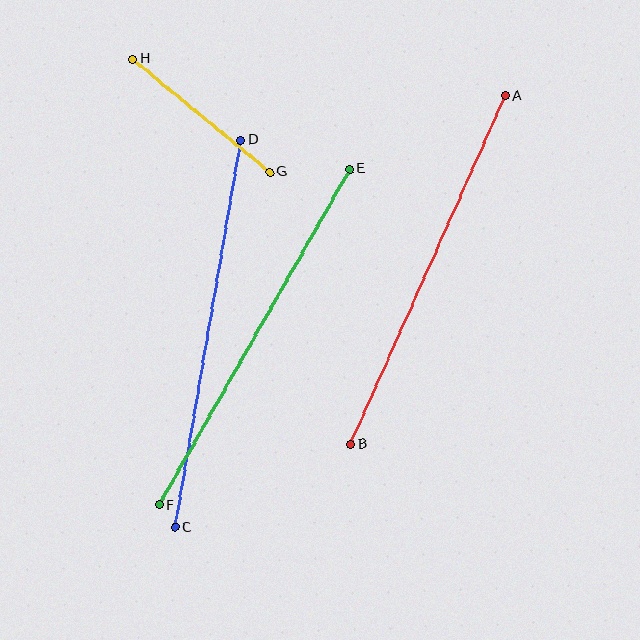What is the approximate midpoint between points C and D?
The midpoint is at approximately (208, 334) pixels.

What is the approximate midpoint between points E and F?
The midpoint is at approximately (254, 337) pixels.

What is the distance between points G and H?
The distance is approximately 178 pixels.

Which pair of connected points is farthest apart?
Points C and D are farthest apart.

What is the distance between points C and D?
The distance is approximately 393 pixels.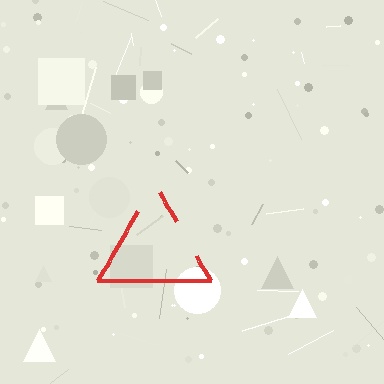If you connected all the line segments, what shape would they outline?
They would outline a triangle.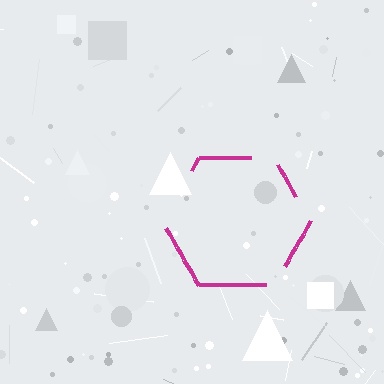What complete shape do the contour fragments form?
The contour fragments form a hexagon.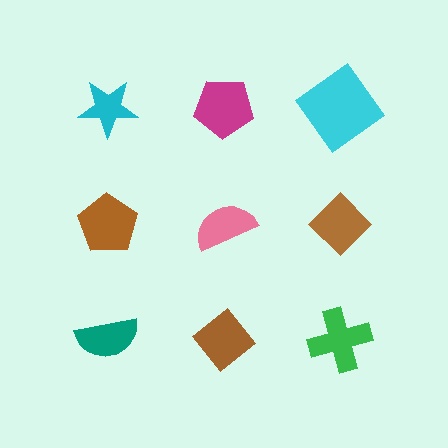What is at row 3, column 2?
A brown diamond.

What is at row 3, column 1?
A teal semicircle.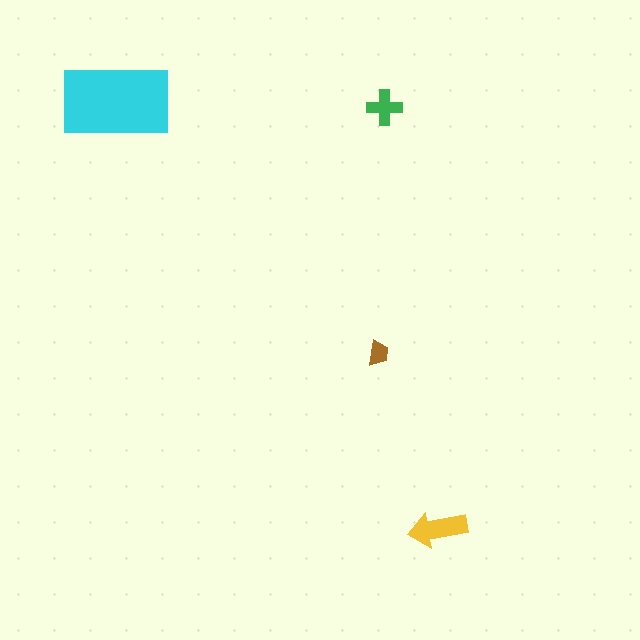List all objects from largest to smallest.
The cyan rectangle, the yellow arrow, the green cross, the brown trapezoid.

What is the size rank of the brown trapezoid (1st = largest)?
4th.